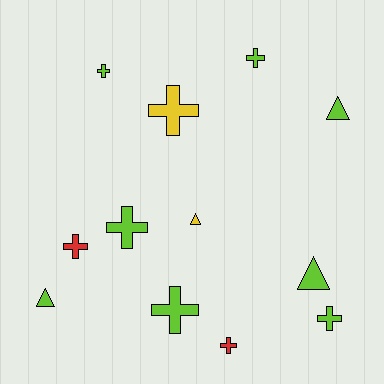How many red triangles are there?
There are no red triangles.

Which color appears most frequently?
Lime, with 8 objects.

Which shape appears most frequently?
Cross, with 8 objects.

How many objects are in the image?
There are 12 objects.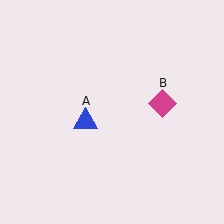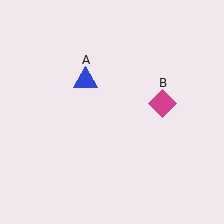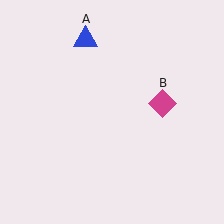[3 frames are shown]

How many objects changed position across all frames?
1 object changed position: blue triangle (object A).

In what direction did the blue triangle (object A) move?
The blue triangle (object A) moved up.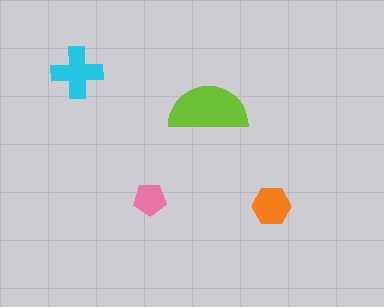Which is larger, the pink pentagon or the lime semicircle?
The lime semicircle.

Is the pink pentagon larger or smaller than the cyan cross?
Smaller.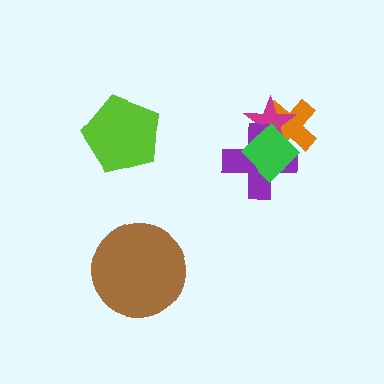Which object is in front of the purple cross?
The green diamond is in front of the purple cross.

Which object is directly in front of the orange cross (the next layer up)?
The magenta star is directly in front of the orange cross.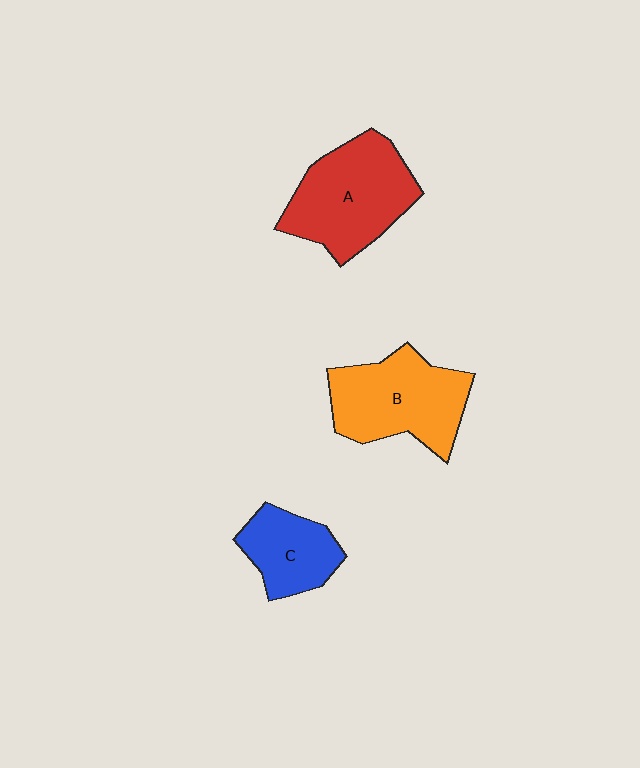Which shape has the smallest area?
Shape C (blue).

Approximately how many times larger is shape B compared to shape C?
Approximately 1.6 times.